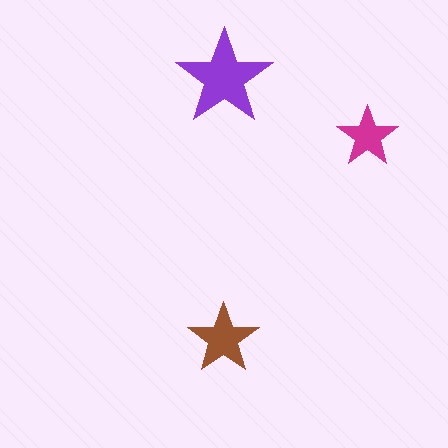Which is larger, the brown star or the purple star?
The purple one.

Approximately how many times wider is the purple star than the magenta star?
About 1.5 times wider.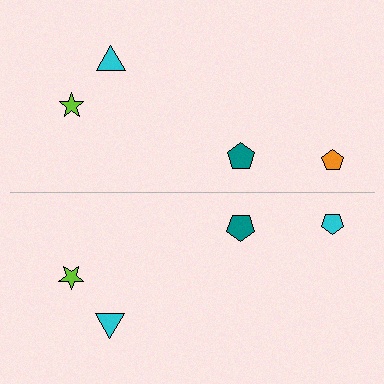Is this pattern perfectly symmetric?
No, the pattern is not perfectly symmetric. The cyan pentagon on the bottom side breaks the symmetry — its mirror counterpart is orange.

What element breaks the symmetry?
The cyan pentagon on the bottom side breaks the symmetry — its mirror counterpart is orange.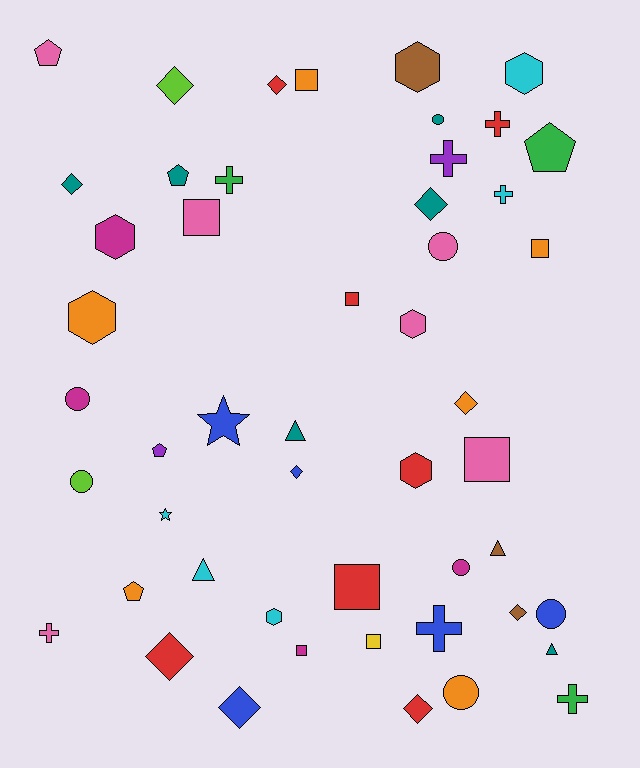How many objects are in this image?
There are 50 objects.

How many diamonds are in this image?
There are 10 diamonds.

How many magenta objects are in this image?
There are 4 magenta objects.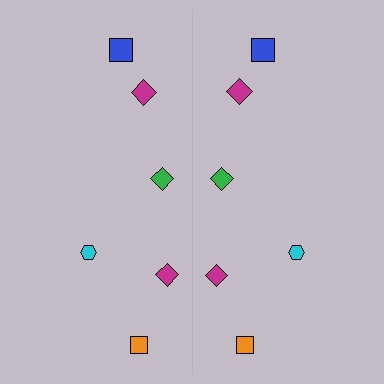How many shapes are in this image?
There are 12 shapes in this image.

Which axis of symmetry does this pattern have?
The pattern has a vertical axis of symmetry running through the center of the image.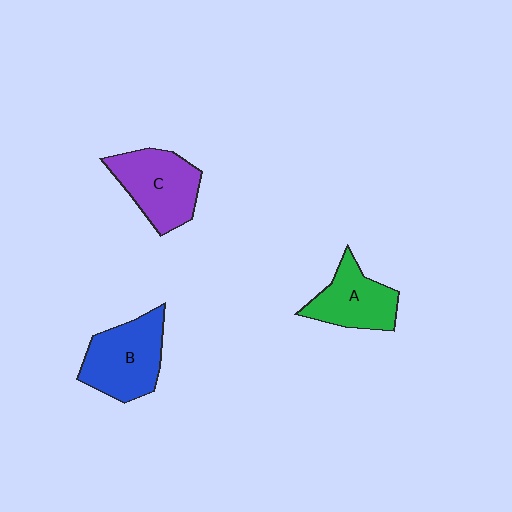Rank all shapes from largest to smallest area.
From largest to smallest: B (blue), C (purple), A (green).